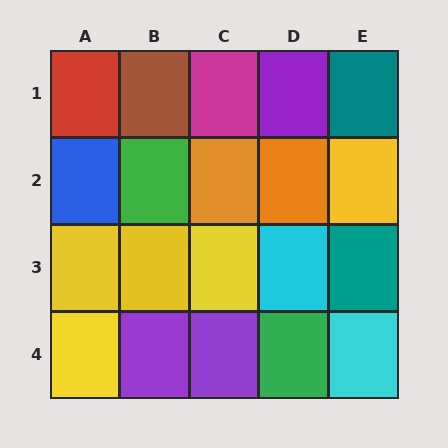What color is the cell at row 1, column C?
Magenta.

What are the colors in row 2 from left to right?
Blue, green, orange, orange, yellow.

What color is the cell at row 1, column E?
Teal.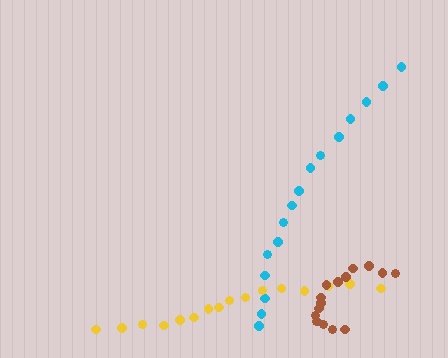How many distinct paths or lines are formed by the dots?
There are 3 distinct paths.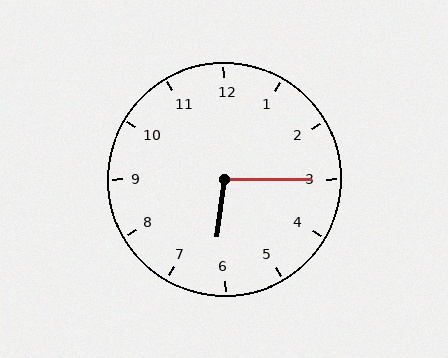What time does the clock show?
6:15.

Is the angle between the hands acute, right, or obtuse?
It is obtuse.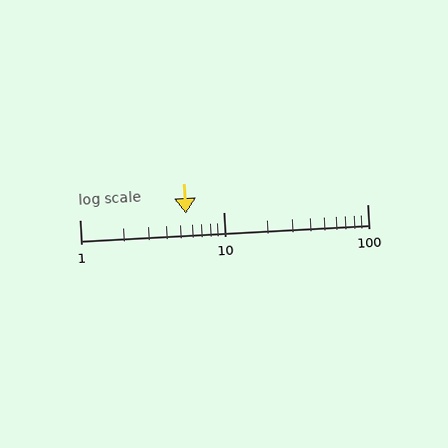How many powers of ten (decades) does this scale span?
The scale spans 2 decades, from 1 to 100.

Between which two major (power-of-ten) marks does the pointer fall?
The pointer is between 1 and 10.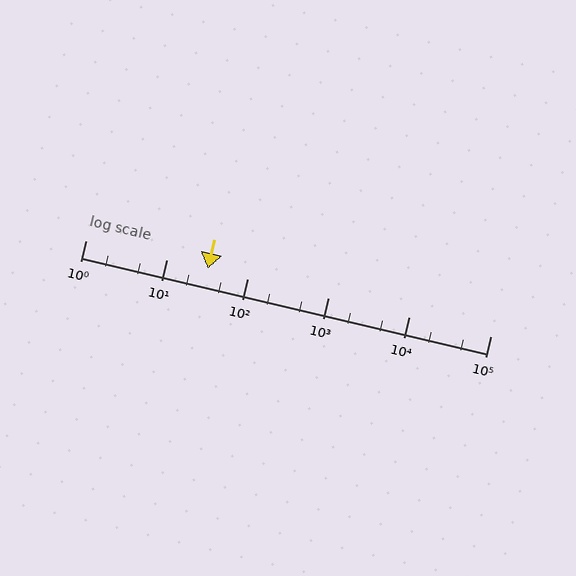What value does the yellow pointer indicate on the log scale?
The pointer indicates approximately 32.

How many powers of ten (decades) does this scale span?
The scale spans 5 decades, from 1 to 100000.